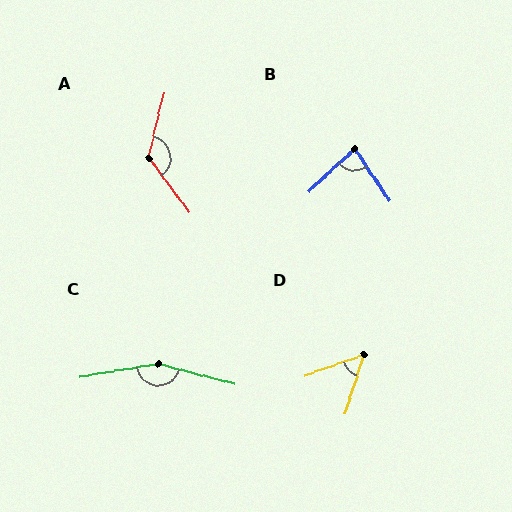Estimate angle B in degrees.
Approximately 81 degrees.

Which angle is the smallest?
D, at approximately 52 degrees.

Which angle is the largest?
C, at approximately 156 degrees.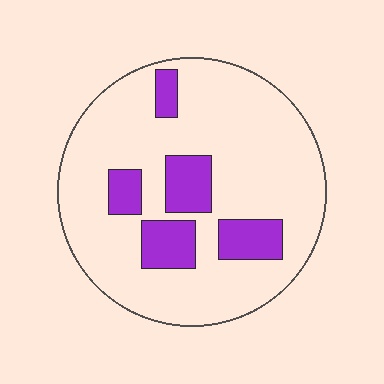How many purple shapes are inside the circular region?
5.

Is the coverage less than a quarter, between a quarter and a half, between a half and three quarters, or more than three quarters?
Less than a quarter.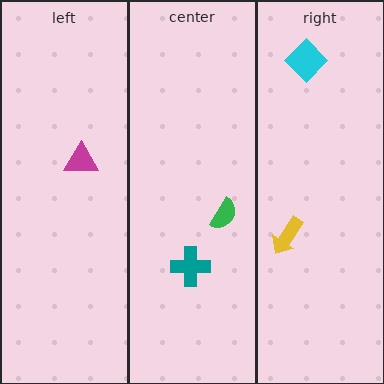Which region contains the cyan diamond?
The right region.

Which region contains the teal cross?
The center region.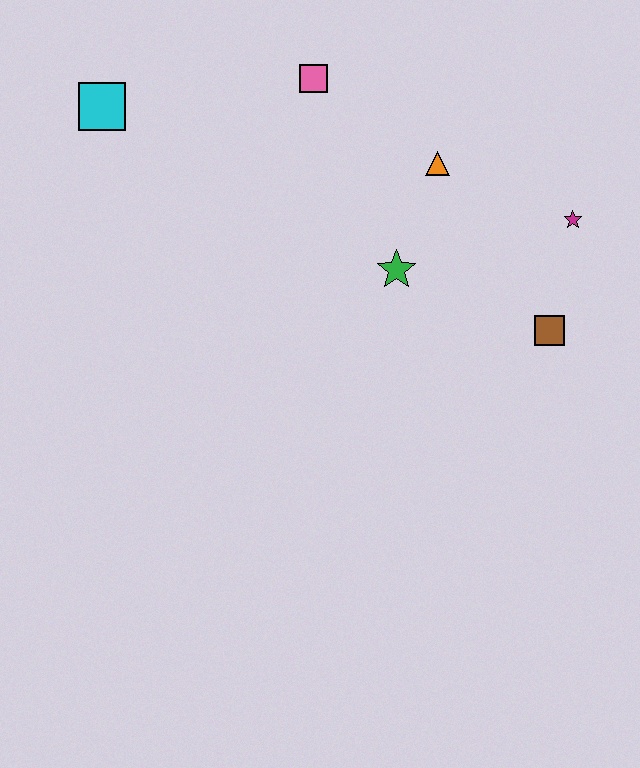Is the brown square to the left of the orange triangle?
No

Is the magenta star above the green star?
Yes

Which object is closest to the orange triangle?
The green star is closest to the orange triangle.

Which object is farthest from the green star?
The cyan square is farthest from the green star.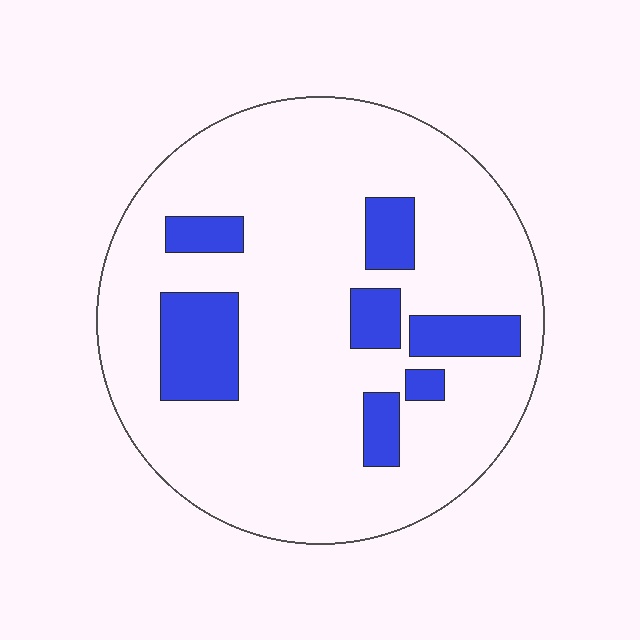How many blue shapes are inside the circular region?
7.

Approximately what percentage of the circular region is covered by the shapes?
Approximately 15%.